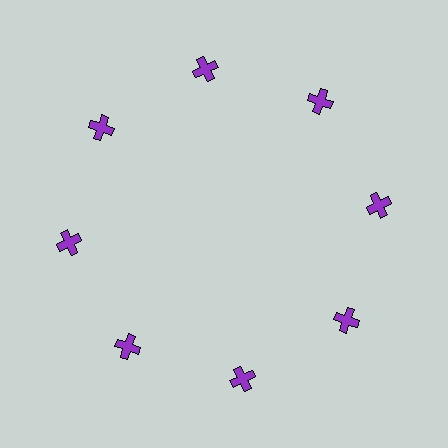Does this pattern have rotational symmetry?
Yes, this pattern has 8-fold rotational symmetry. It looks the same after rotating 45 degrees around the center.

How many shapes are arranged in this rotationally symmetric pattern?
There are 8 shapes, arranged in 8 groups of 1.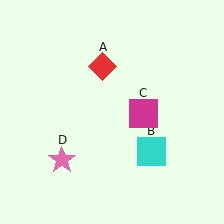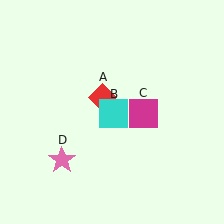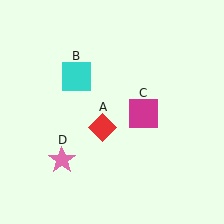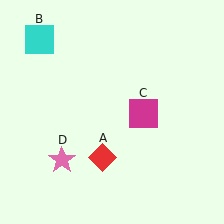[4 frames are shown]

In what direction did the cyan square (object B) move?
The cyan square (object B) moved up and to the left.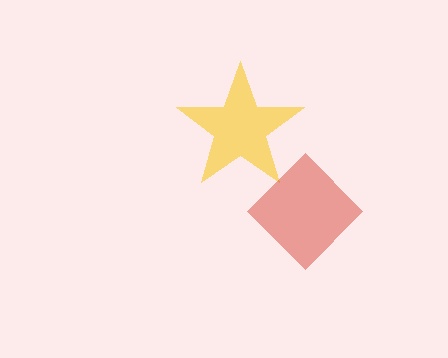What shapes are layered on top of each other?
The layered shapes are: a yellow star, a red diamond.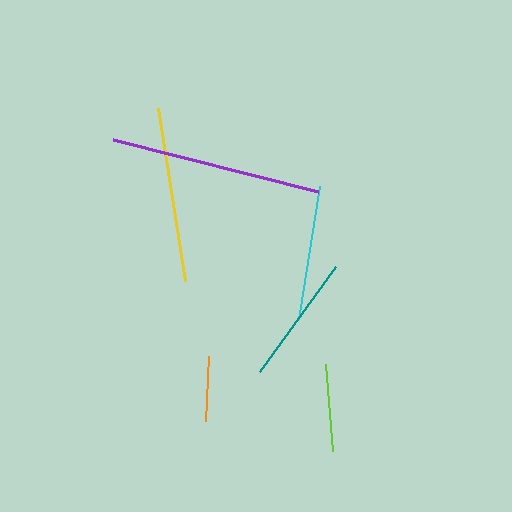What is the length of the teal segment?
The teal segment is approximately 130 pixels long.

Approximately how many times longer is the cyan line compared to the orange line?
The cyan line is approximately 2.1 times the length of the orange line.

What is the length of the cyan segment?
The cyan segment is approximately 135 pixels long.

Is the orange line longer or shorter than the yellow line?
The yellow line is longer than the orange line.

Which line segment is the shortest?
The orange line is the shortest at approximately 65 pixels.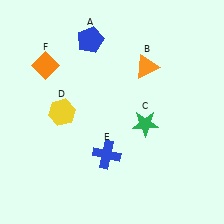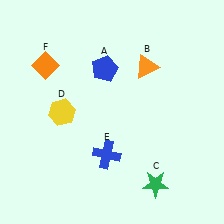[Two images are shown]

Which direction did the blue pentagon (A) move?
The blue pentagon (A) moved down.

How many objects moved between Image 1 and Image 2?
2 objects moved between the two images.